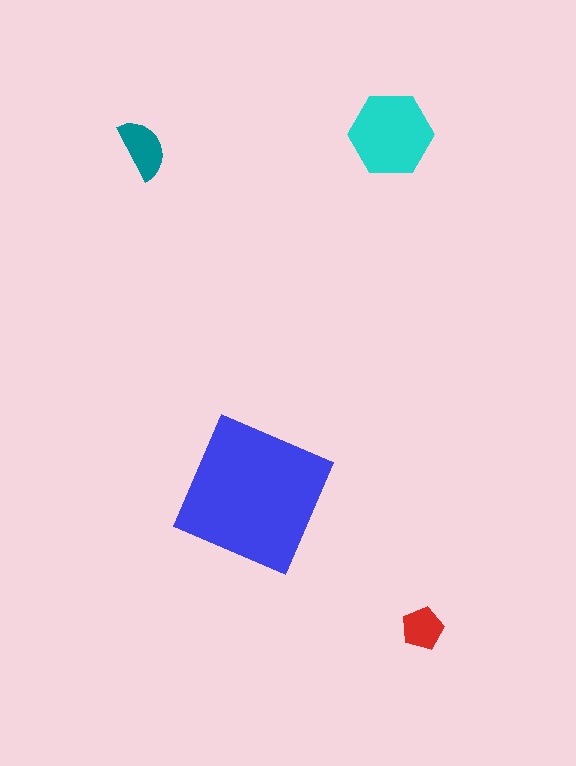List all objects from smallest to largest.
The red pentagon, the teal semicircle, the cyan hexagon, the blue square.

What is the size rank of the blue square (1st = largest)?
1st.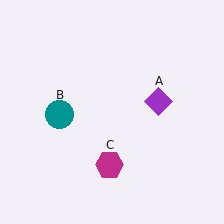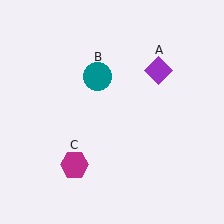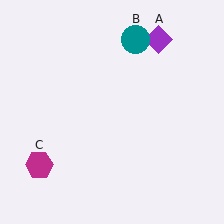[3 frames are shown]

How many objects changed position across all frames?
3 objects changed position: purple diamond (object A), teal circle (object B), magenta hexagon (object C).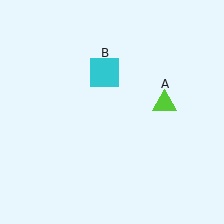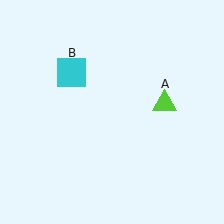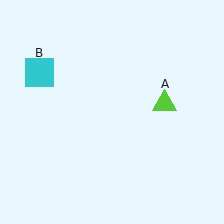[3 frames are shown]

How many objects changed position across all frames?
1 object changed position: cyan square (object B).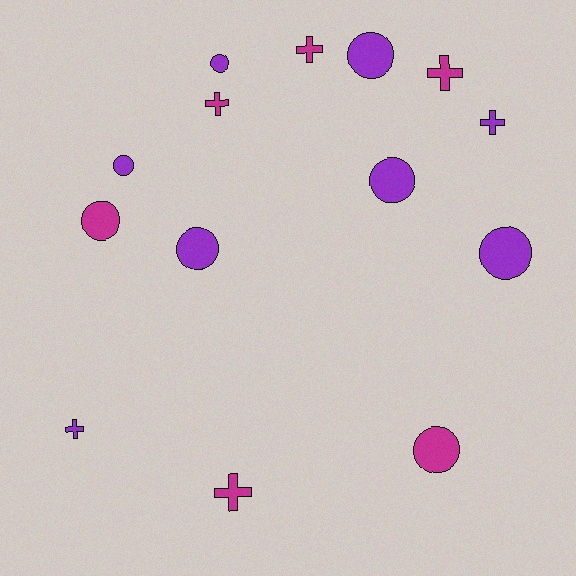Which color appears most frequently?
Purple, with 8 objects.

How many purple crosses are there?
There are 2 purple crosses.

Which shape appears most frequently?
Circle, with 8 objects.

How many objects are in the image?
There are 14 objects.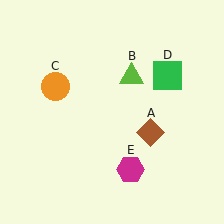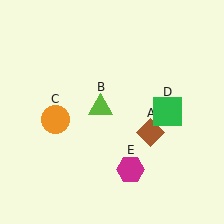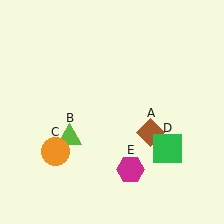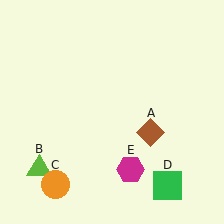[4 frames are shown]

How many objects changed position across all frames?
3 objects changed position: lime triangle (object B), orange circle (object C), green square (object D).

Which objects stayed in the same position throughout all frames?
Brown diamond (object A) and magenta hexagon (object E) remained stationary.